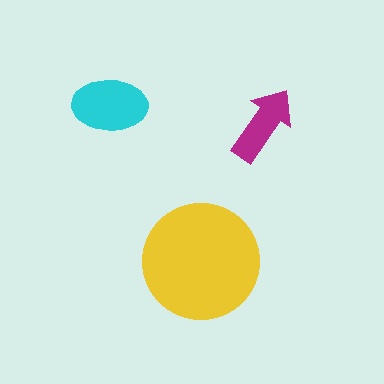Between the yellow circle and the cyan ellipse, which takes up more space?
The yellow circle.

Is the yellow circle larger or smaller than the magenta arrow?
Larger.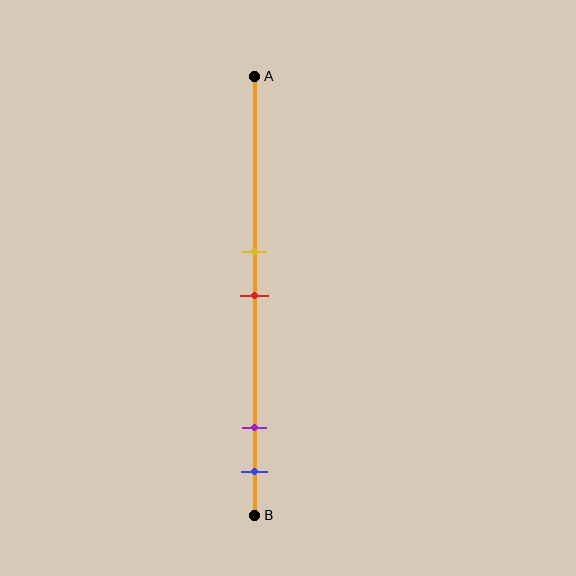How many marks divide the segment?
There are 4 marks dividing the segment.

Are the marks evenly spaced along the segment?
No, the marks are not evenly spaced.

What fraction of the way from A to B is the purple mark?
The purple mark is approximately 80% (0.8) of the way from A to B.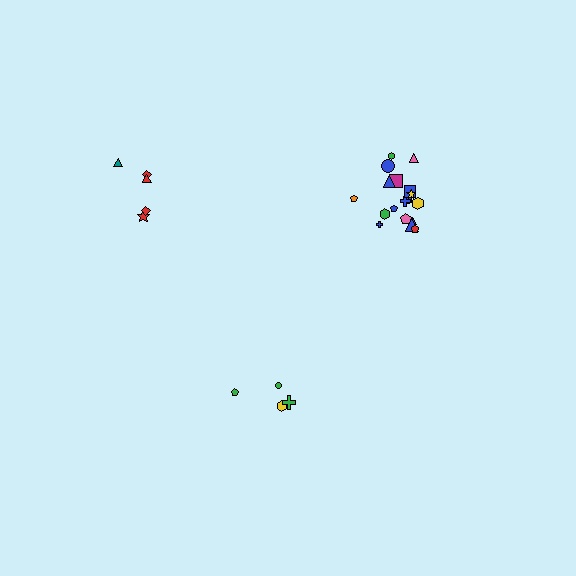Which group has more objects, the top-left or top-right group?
The top-right group.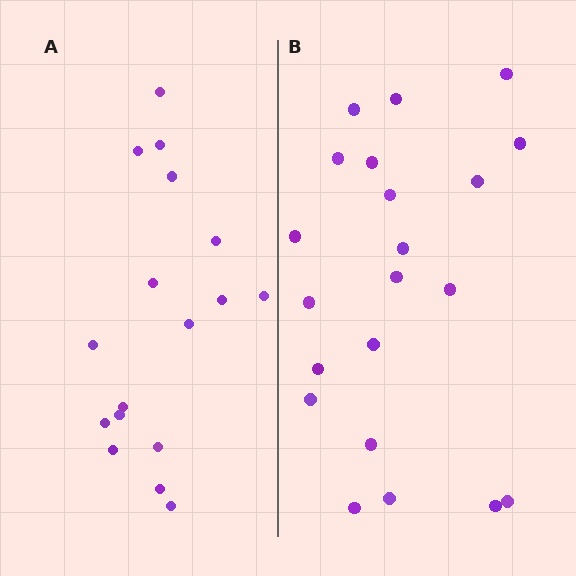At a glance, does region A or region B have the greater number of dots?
Region B (the right region) has more dots.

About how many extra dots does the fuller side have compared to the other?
Region B has about 4 more dots than region A.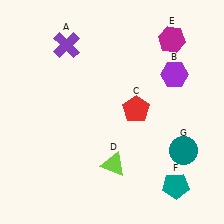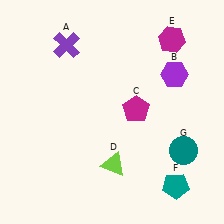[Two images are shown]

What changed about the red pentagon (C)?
In Image 1, C is red. In Image 2, it changed to magenta.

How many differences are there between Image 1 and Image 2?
There is 1 difference between the two images.